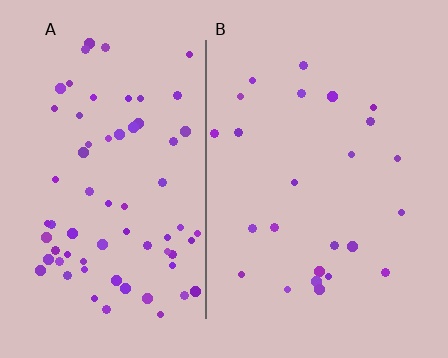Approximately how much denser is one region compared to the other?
Approximately 2.8× — region A over region B.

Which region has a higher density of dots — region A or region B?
A (the left).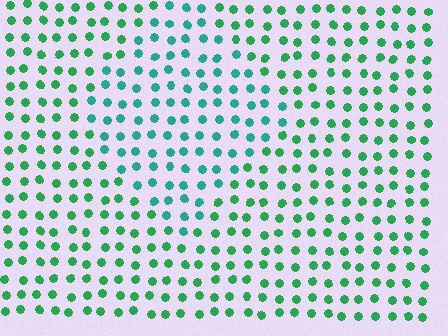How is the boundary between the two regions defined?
The boundary is defined purely by a slight shift in hue (about 29 degrees). Spacing, size, and orientation are identical on both sides.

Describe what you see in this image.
The image is filled with small green elements in a uniform arrangement. A diamond-shaped region is visible where the elements are tinted to a slightly different hue, forming a subtle color boundary.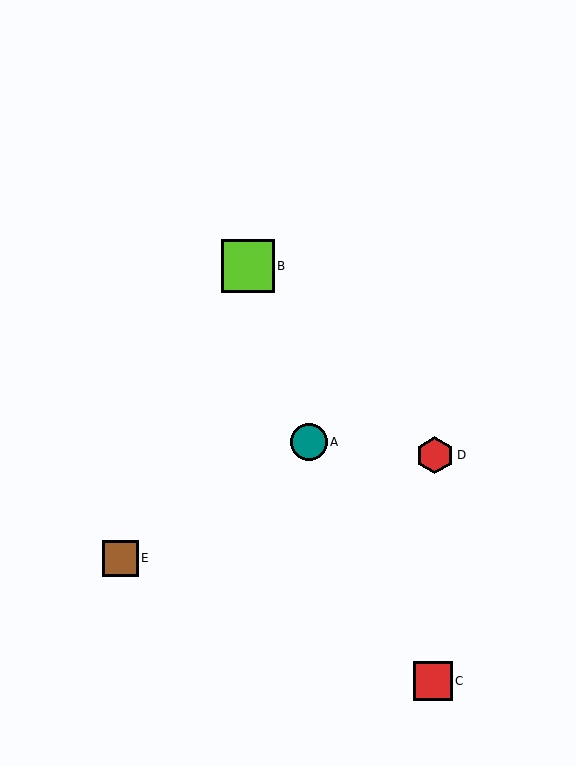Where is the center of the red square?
The center of the red square is at (433, 681).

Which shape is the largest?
The lime square (labeled B) is the largest.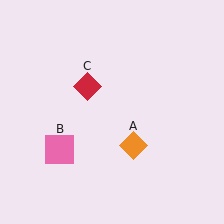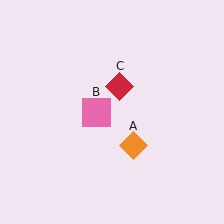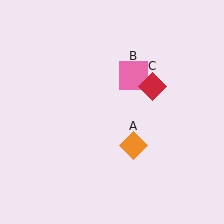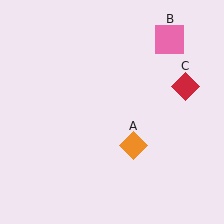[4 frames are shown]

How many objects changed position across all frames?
2 objects changed position: pink square (object B), red diamond (object C).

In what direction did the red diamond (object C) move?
The red diamond (object C) moved right.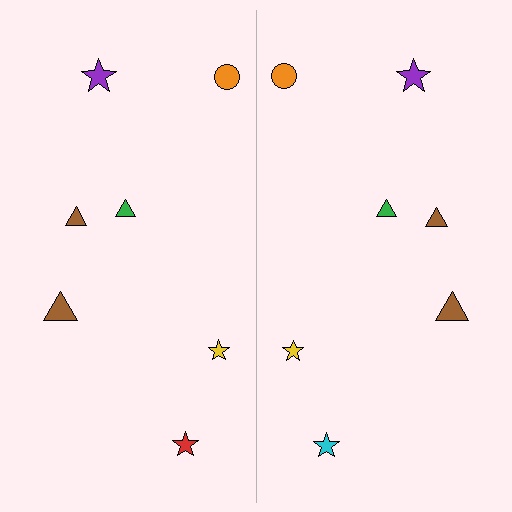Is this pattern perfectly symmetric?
No, the pattern is not perfectly symmetric. The cyan star on the right side breaks the symmetry — its mirror counterpart is red.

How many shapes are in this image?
There are 14 shapes in this image.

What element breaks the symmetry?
The cyan star on the right side breaks the symmetry — its mirror counterpart is red.